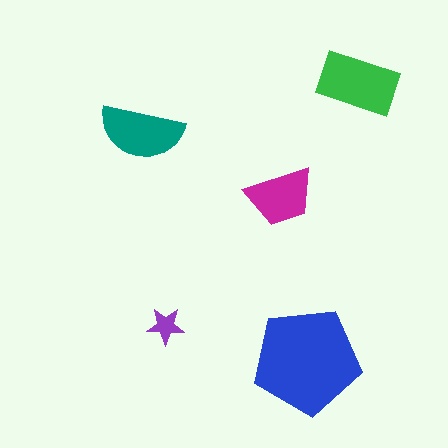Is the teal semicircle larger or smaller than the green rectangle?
Smaller.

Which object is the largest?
The blue pentagon.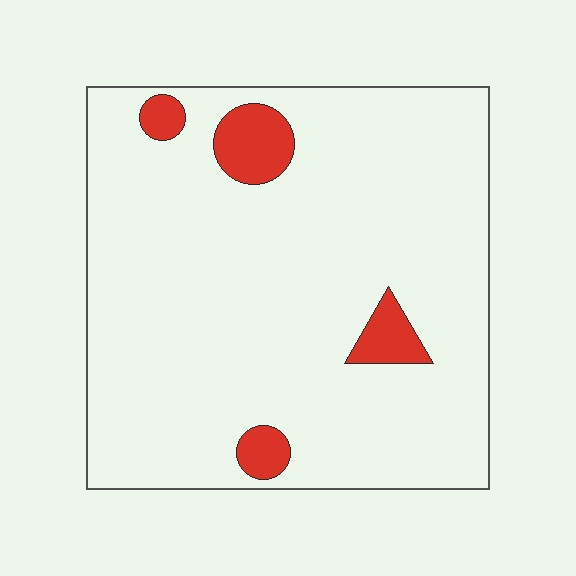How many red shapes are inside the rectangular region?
4.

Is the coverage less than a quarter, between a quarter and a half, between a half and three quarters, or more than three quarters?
Less than a quarter.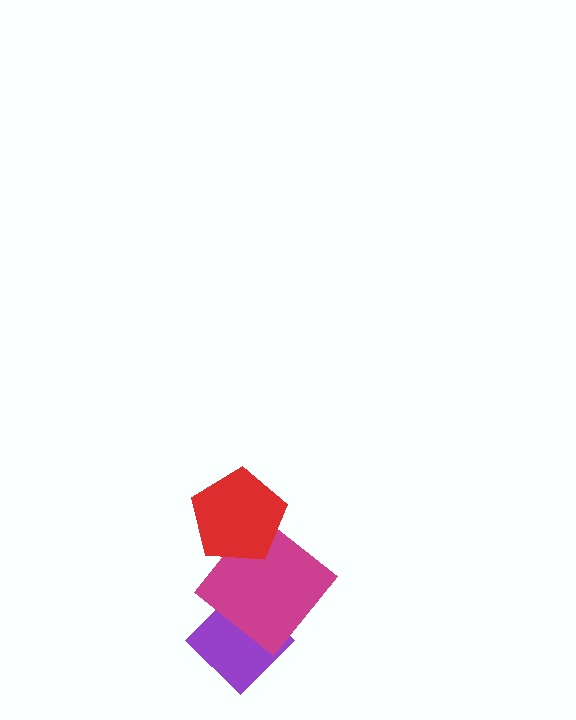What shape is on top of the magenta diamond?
The red pentagon is on top of the magenta diamond.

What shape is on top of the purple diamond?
The magenta diamond is on top of the purple diamond.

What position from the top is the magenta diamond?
The magenta diamond is 2nd from the top.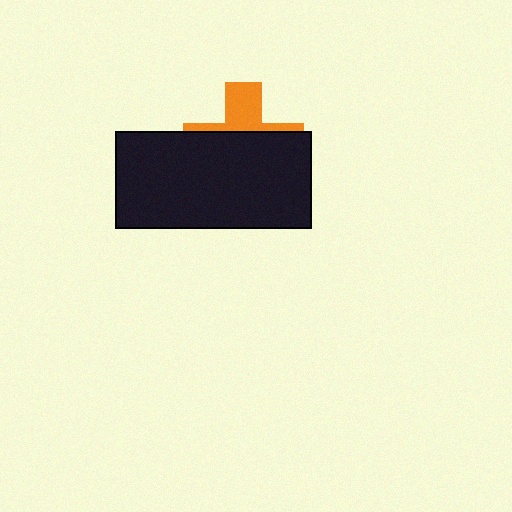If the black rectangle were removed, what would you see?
You would see the complete orange cross.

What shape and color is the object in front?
The object in front is a black rectangle.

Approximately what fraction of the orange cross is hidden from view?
Roughly 66% of the orange cross is hidden behind the black rectangle.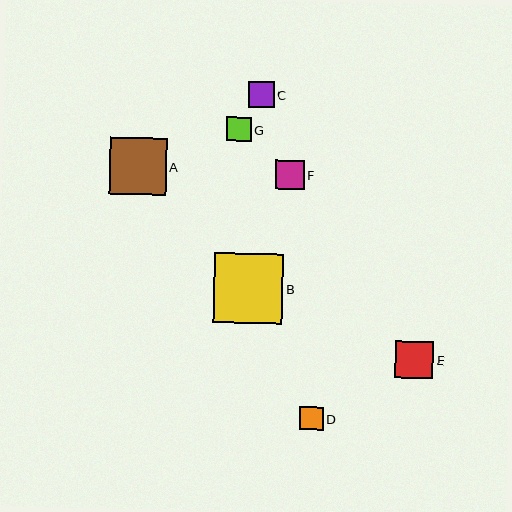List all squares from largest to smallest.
From largest to smallest: B, A, E, F, C, G, D.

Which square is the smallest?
Square D is the smallest with a size of approximately 23 pixels.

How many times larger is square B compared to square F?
Square B is approximately 2.4 times the size of square F.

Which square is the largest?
Square B is the largest with a size of approximately 69 pixels.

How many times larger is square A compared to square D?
Square A is approximately 2.4 times the size of square D.